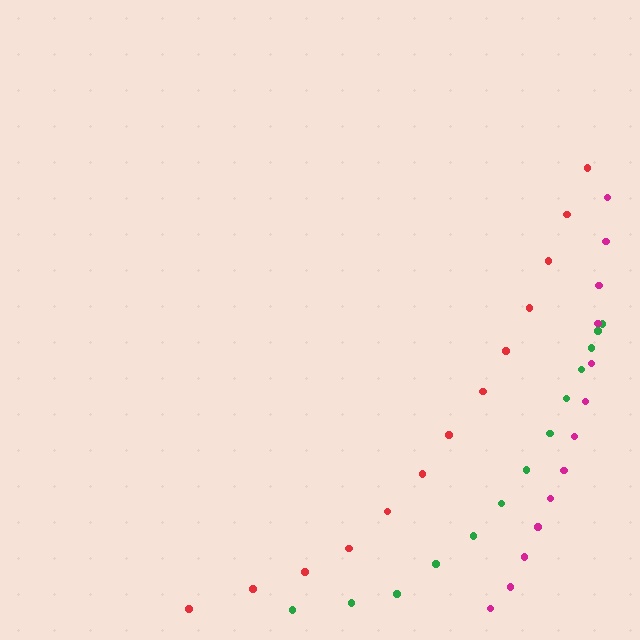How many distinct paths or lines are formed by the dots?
There are 3 distinct paths.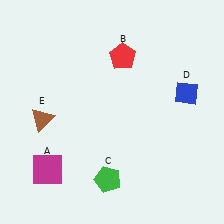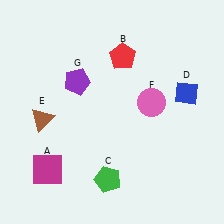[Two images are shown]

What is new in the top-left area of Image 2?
A purple pentagon (G) was added in the top-left area of Image 2.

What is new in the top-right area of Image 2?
A pink circle (F) was added in the top-right area of Image 2.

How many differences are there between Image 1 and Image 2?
There are 2 differences between the two images.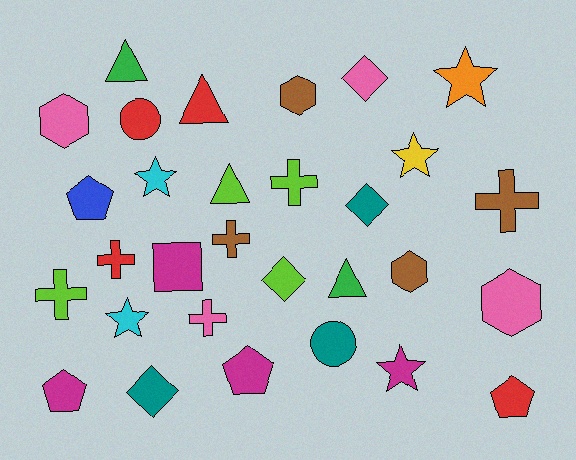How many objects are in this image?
There are 30 objects.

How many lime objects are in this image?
There are 4 lime objects.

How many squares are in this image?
There is 1 square.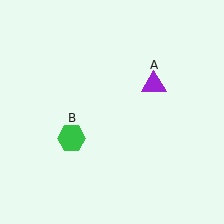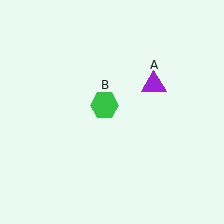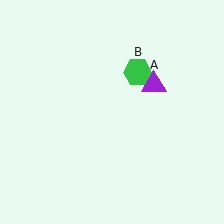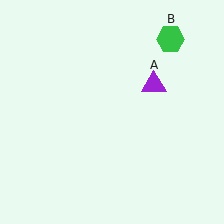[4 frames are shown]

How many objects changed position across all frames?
1 object changed position: green hexagon (object B).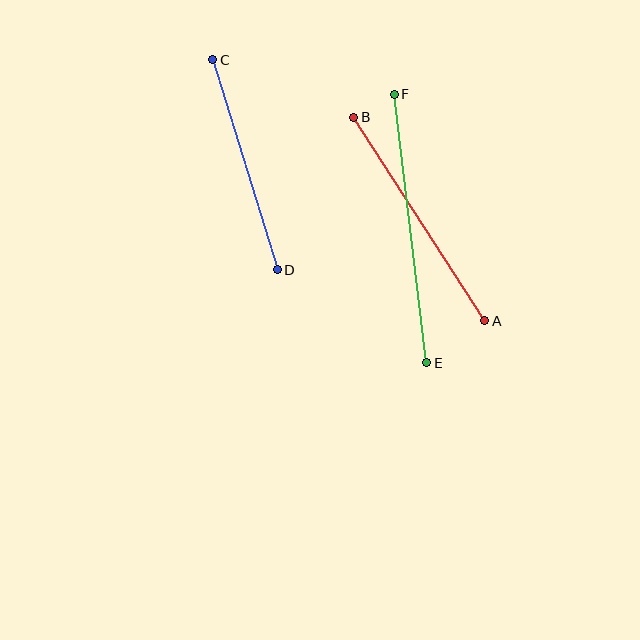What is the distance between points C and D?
The distance is approximately 220 pixels.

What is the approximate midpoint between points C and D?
The midpoint is at approximately (245, 165) pixels.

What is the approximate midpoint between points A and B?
The midpoint is at approximately (419, 219) pixels.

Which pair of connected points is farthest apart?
Points E and F are farthest apart.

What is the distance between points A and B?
The distance is approximately 242 pixels.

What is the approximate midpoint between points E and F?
The midpoint is at approximately (410, 228) pixels.